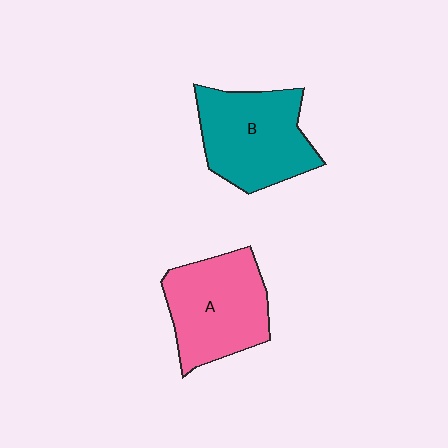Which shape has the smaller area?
Shape A (pink).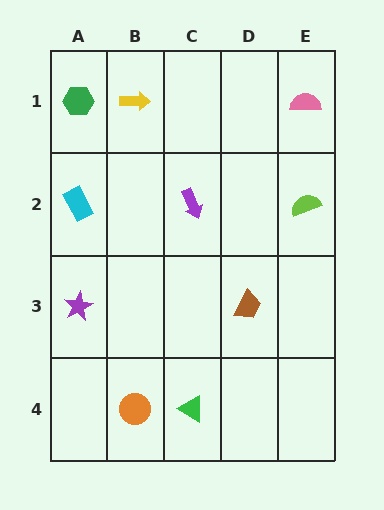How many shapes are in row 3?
2 shapes.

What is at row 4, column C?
A green triangle.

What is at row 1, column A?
A green hexagon.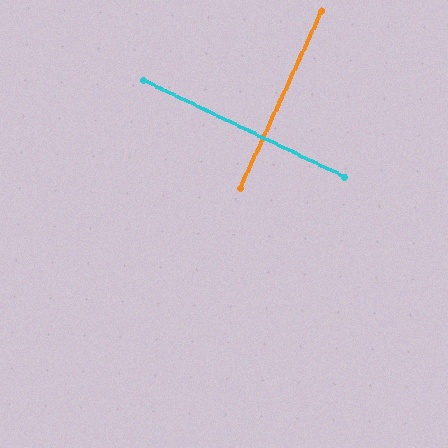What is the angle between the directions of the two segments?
Approximately 89 degrees.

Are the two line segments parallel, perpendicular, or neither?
Perpendicular — they meet at approximately 89°.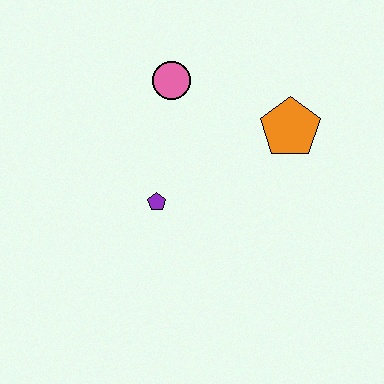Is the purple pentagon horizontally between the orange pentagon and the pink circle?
No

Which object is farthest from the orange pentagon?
The purple pentagon is farthest from the orange pentagon.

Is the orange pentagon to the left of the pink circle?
No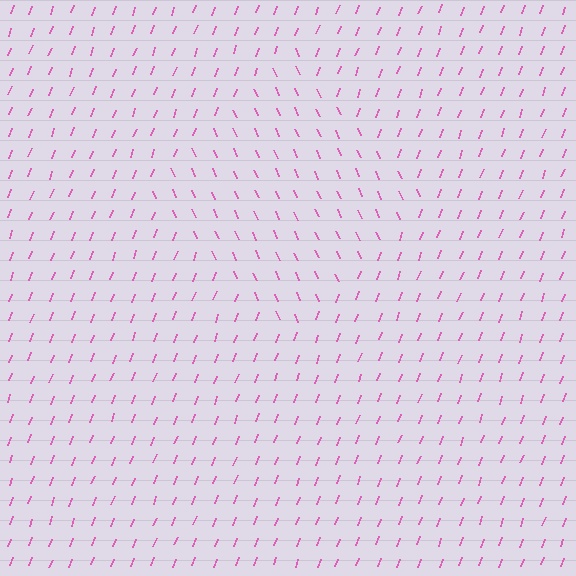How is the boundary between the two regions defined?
The boundary is defined purely by a change in line orientation (approximately 45 degrees difference). All lines are the same color and thickness.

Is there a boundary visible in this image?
Yes, there is a texture boundary formed by a change in line orientation.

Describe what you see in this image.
The image is filled with small pink line segments. A diamond region in the image has lines oriented differently from the surrounding lines, creating a visible texture boundary.